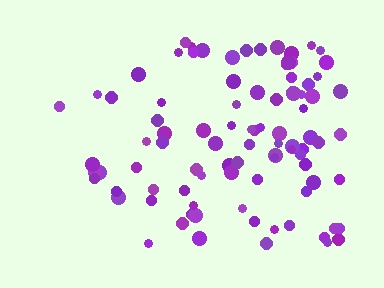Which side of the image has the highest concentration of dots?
The right.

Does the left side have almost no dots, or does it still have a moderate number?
Still a moderate number, just noticeably fewer than the right.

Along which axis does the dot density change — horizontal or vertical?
Horizontal.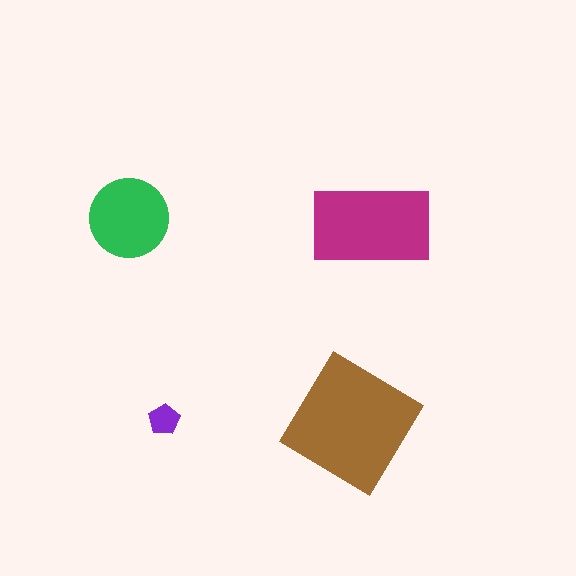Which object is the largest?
The brown diamond.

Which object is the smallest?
The purple pentagon.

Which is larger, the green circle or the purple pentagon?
The green circle.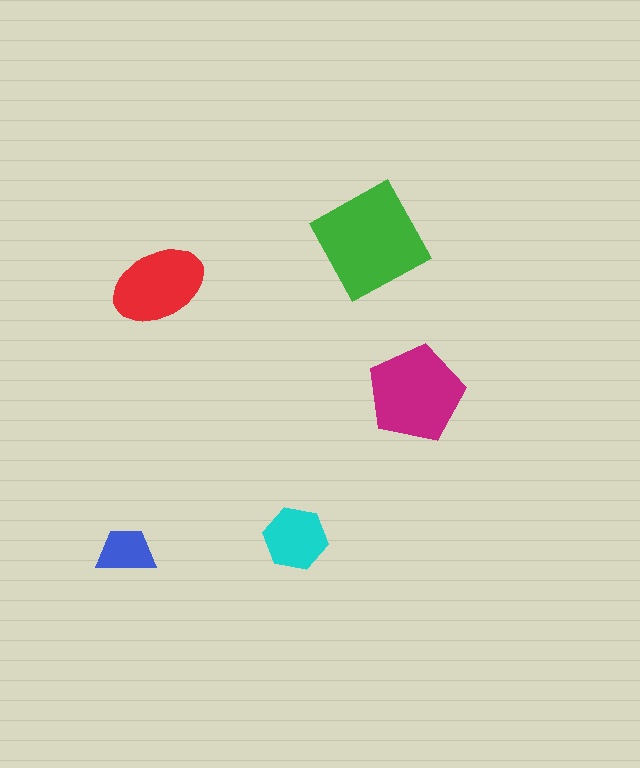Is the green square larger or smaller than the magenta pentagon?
Larger.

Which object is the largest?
The green square.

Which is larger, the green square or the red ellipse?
The green square.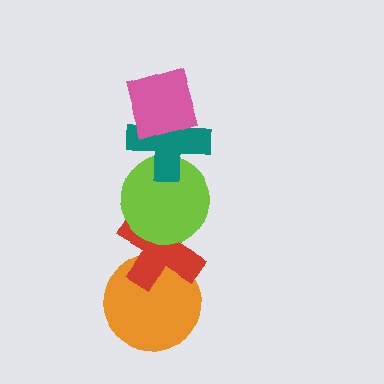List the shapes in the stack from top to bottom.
From top to bottom: the pink diamond, the teal cross, the lime circle, the red cross, the orange circle.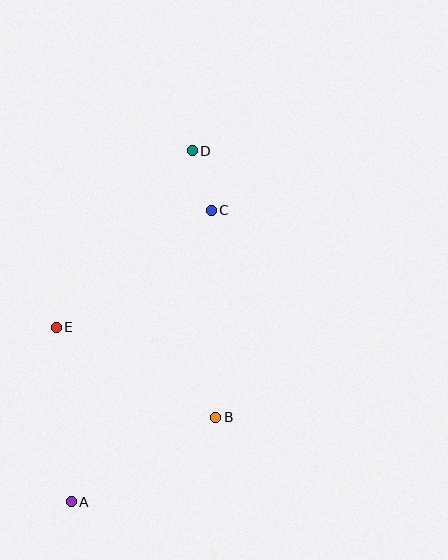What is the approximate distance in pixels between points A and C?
The distance between A and C is approximately 323 pixels.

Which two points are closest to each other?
Points C and D are closest to each other.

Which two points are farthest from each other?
Points A and D are farthest from each other.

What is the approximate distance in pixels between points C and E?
The distance between C and E is approximately 194 pixels.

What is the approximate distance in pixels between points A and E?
The distance between A and E is approximately 175 pixels.